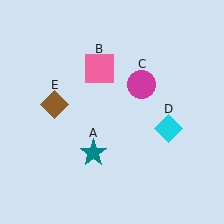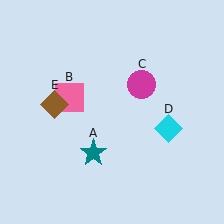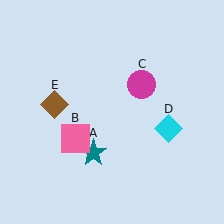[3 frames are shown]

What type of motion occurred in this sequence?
The pink square (object B) rotated counterclockwise around the center of the scene.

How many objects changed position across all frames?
1 object changed position: pink square (object B).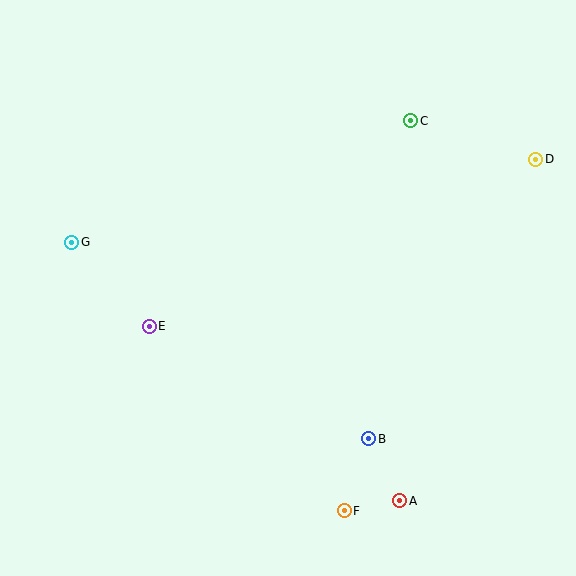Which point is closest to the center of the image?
Point E at (149, 326) is closest to the center.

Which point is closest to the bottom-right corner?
Point A is closest to the bottom-right corner.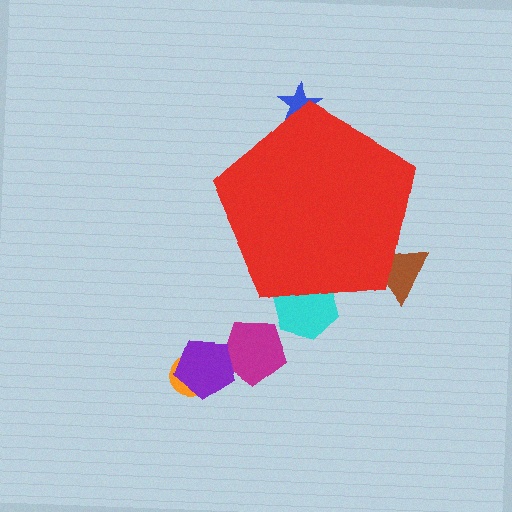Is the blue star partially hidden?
Yes, the blue star is partially hidden behind the red pentagon.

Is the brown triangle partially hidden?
Yes, the brown triangle is partially hidden behind the red pentagon.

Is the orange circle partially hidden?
No, the orange circle is fully visible.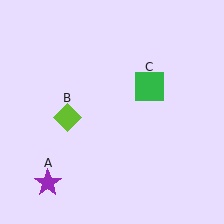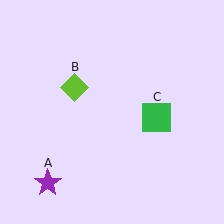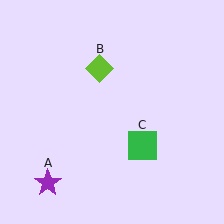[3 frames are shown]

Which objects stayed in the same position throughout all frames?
Purple star (object A) remained stationary.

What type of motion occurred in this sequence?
The lime diamond (object B), green square (object C) rotated clockwise around the center of the scene.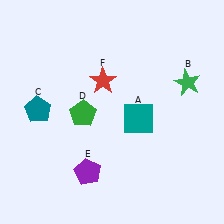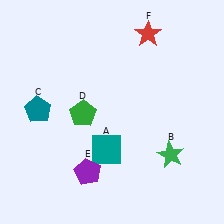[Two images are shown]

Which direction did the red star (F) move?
The red star (F) moved up.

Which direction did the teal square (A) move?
The teal square (A) moved left.